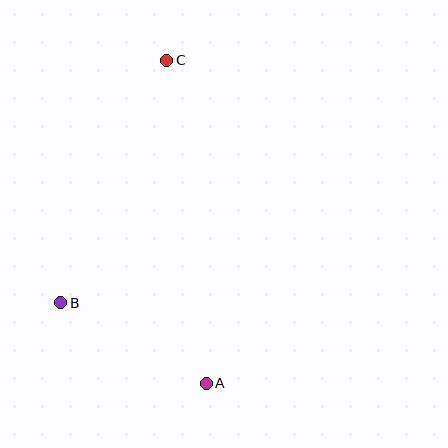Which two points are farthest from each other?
Points A and C are farthest from each other.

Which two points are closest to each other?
Points A and B are closest to each other.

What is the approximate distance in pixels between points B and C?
The distance between B and C is approximately 264 pixels.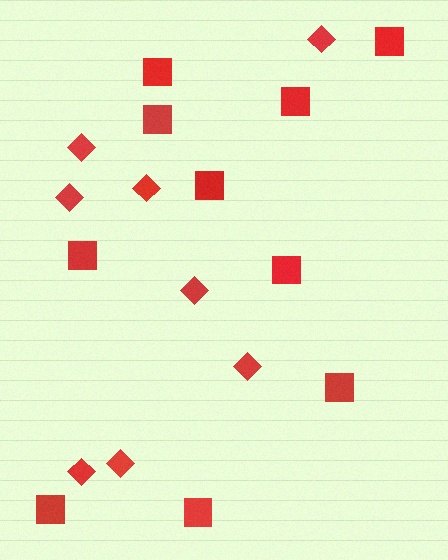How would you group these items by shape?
There are 2 groups: one group of squares (10) and one group of diamonds (8).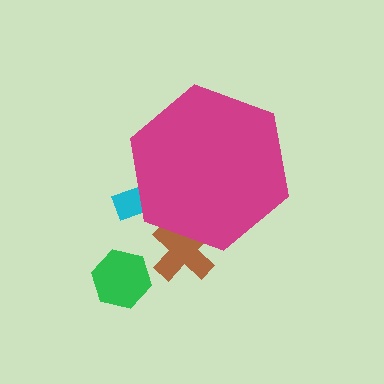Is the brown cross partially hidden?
Yes, the brown cross is partially hidden behind the magenta hexagon.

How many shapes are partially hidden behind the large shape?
2 shapes are partially hidden.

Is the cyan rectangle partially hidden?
Yes, the cyan rectangle is partially hidden behind the magenta hexagon.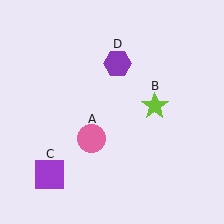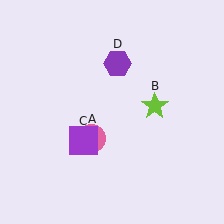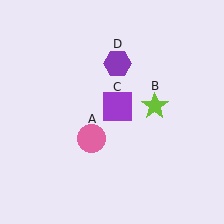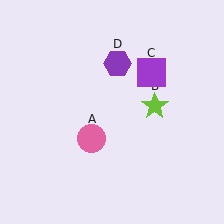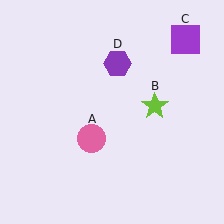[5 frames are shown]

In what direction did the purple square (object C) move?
The purple square (object C) moved up and to the right.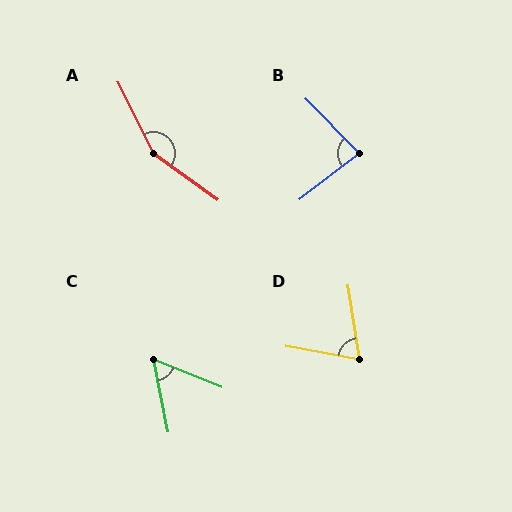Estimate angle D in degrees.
Approximately 70 degrees.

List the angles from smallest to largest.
C (57°), D (70°), B (84°), A (152°).